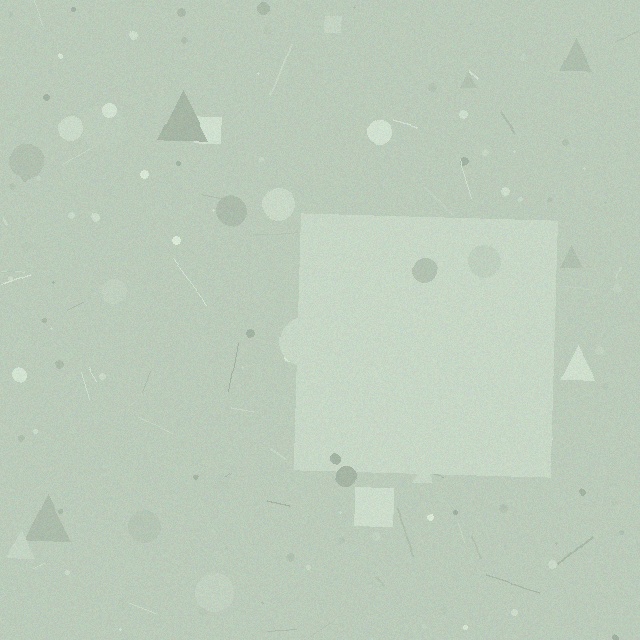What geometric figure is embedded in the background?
A square is embedded in the background.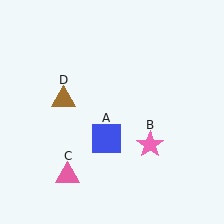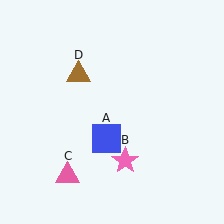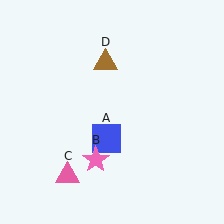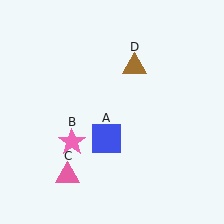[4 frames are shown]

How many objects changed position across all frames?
2 objects changed position: pink star (object B), brown triangle (object D).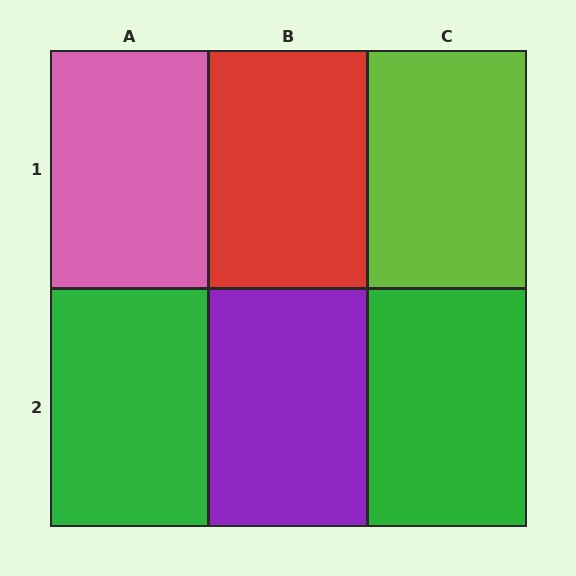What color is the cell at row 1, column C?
Lime.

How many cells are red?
1 cell is red.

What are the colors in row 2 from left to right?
Green, purple, green.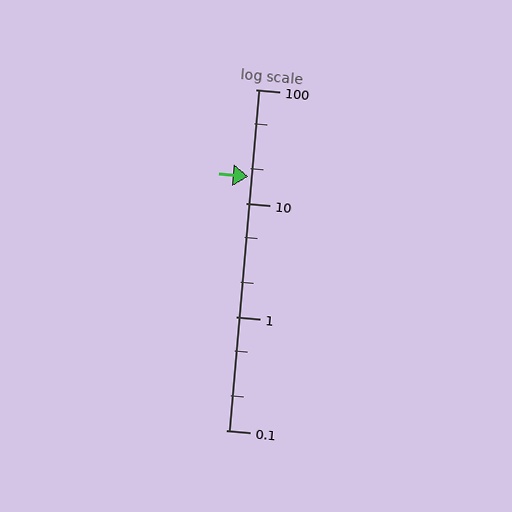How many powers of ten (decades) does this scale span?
The scale spans 3 decades, from 0.1 to 100.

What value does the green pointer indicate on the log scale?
The pointer indicates approximately 17.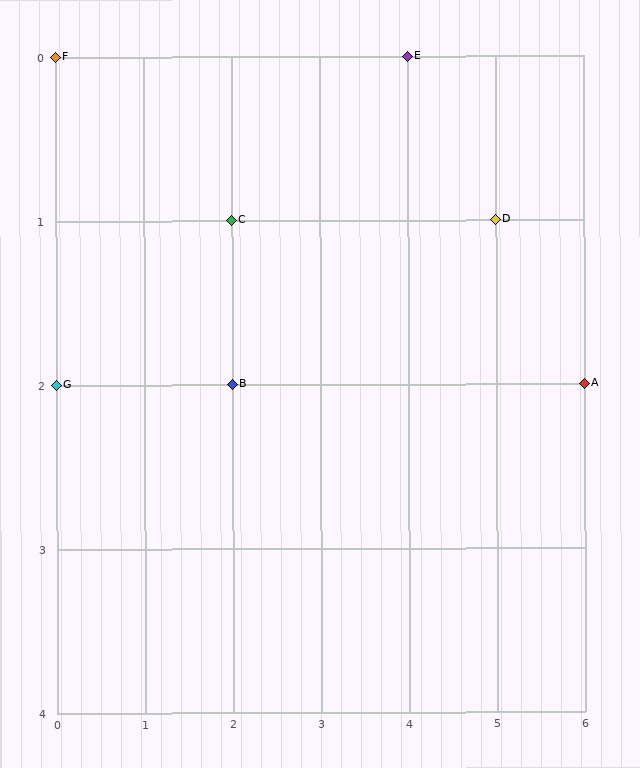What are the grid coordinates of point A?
Point A is at grid coordinates (6, 2).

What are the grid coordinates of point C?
Point C is at grid coordinates (2, 1).